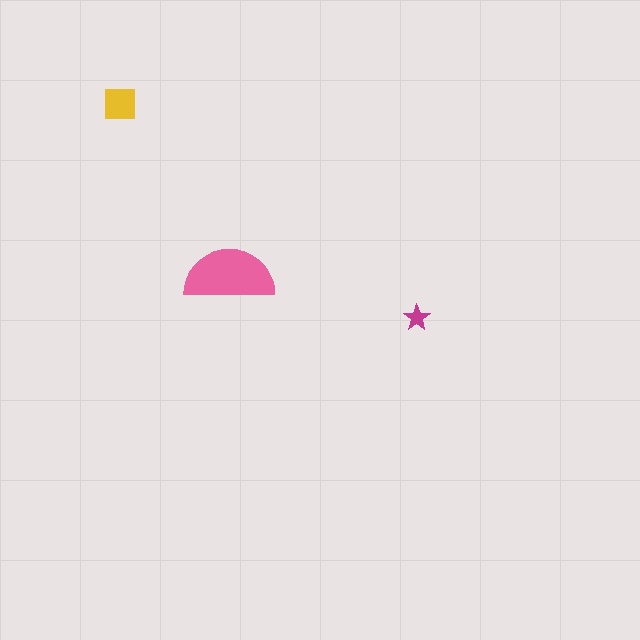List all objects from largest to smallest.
The pink semicircle, the yellow square, the magenta star.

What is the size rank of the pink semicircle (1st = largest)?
1st.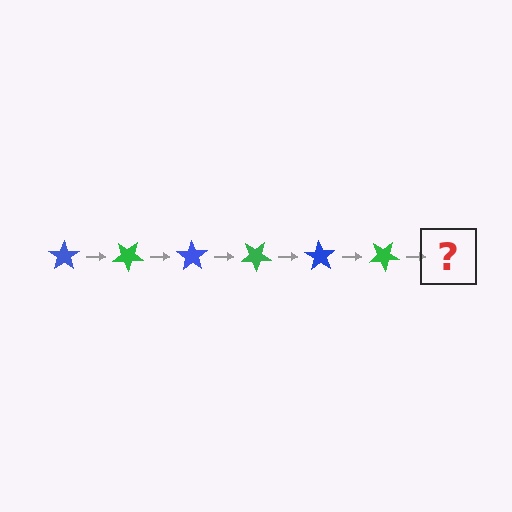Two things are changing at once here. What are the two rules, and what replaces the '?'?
The two rules are that it rotates 35 degrees each step and the color cycles through blue and green. The '?' should be a blue star, rotated 210 degrees from the start.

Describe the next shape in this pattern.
It should be a blue star, rotated 210 degrees from the start.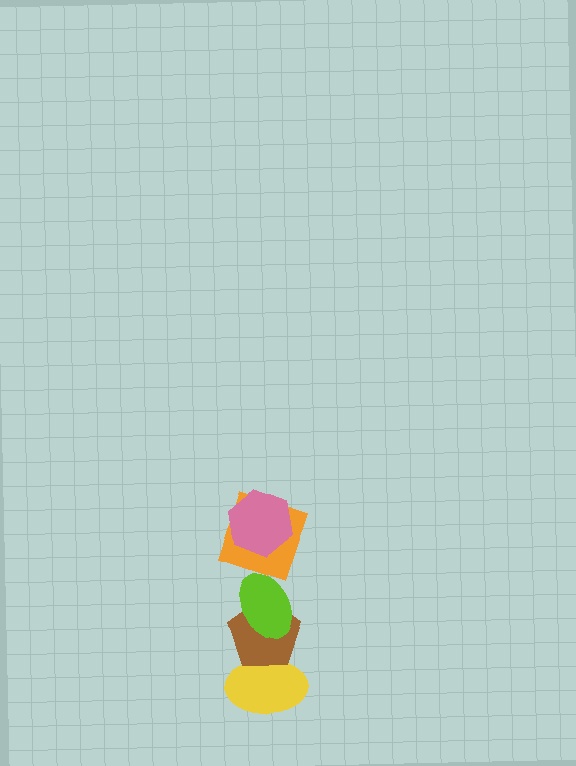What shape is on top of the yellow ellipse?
The brown pentagon is on top of the yellow ellipse.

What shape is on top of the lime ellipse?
The orange square is on top of the lime ellipse.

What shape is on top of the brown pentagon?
The lime ellipse is on top of the brown pentagon.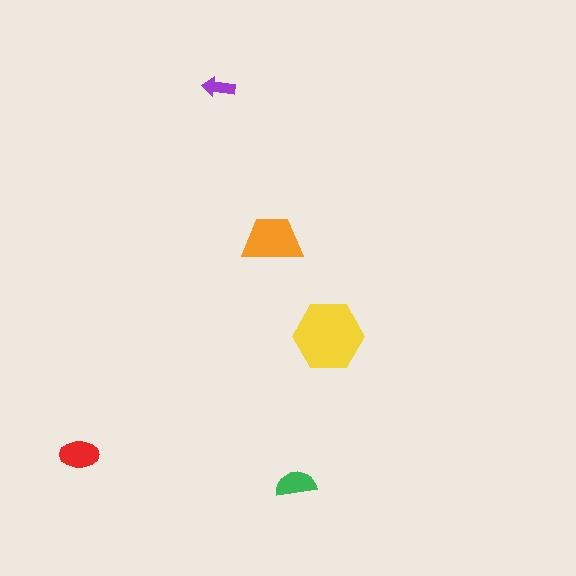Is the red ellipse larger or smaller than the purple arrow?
Larger.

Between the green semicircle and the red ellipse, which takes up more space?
The red ellipse.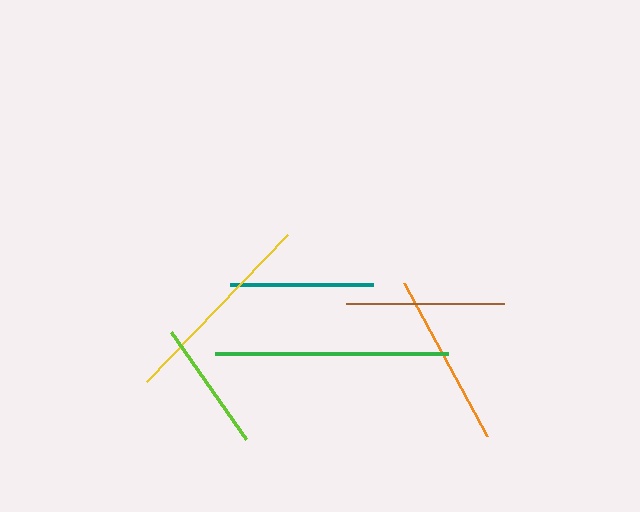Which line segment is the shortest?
The lime line is the shortest at approximately 131 pixels.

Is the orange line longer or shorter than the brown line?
The orange line is longer than the brown line.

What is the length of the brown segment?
The brown segment is approximately 158 pixels long.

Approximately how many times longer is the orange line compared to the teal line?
The orange line is approximately 1.2 times the length of the teal line.